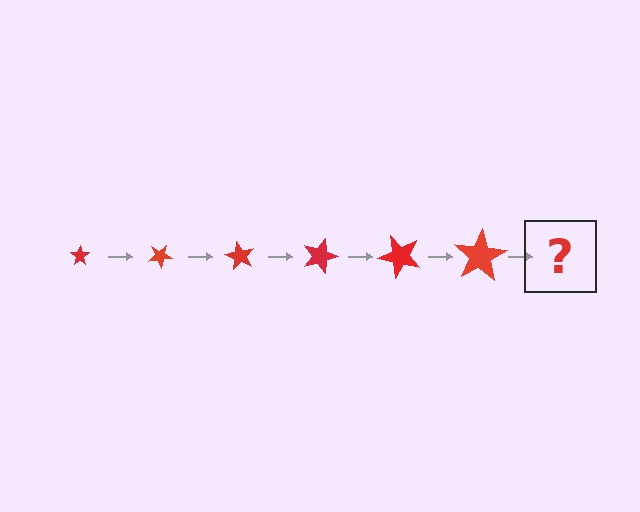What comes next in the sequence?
The next element should be a star, larger than the previous one and rotated 180 degrees from the start.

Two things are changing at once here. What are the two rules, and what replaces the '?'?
The two rules are that the star grows larger each step and it rotates 30 degrees each step. The '?' should be a star, larger than the previous one and rotated 180 degrees from the start.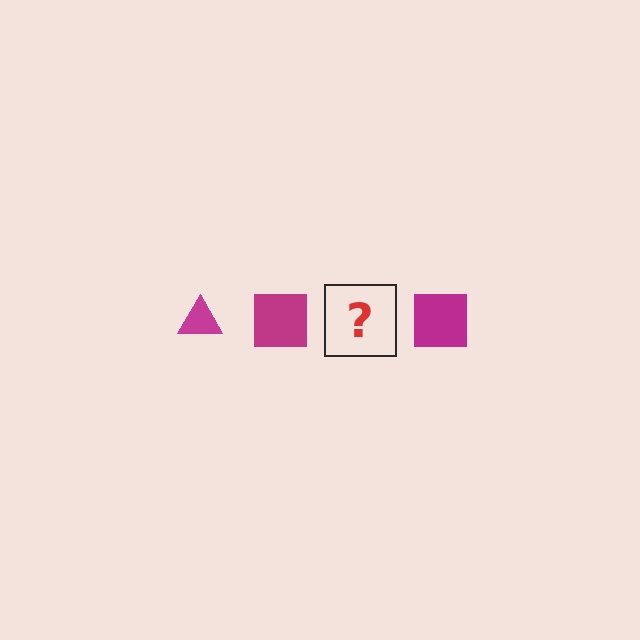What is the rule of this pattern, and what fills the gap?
The rule is that the pattern cycles through triangle, square shapes in magenta. The gap should be filled with a magenta triangle.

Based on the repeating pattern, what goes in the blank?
The blank should be a magenta triangle.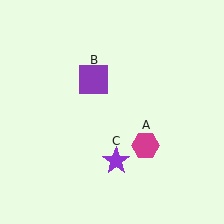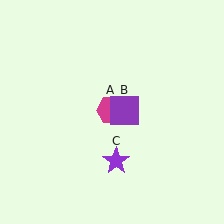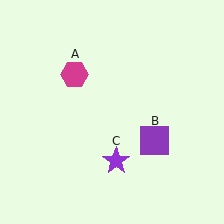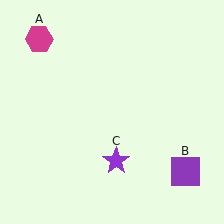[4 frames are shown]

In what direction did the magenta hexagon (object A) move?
The magenta hexagon (object A) moved up and to the left.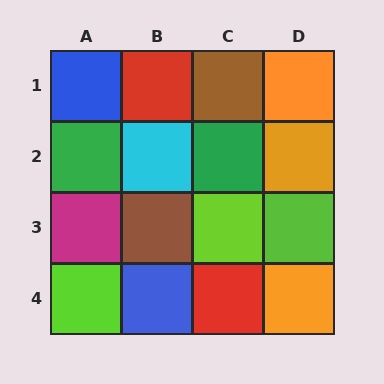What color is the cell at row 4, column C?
Red.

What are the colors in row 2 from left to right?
Green, cyan, green, orange.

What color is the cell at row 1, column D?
Orange.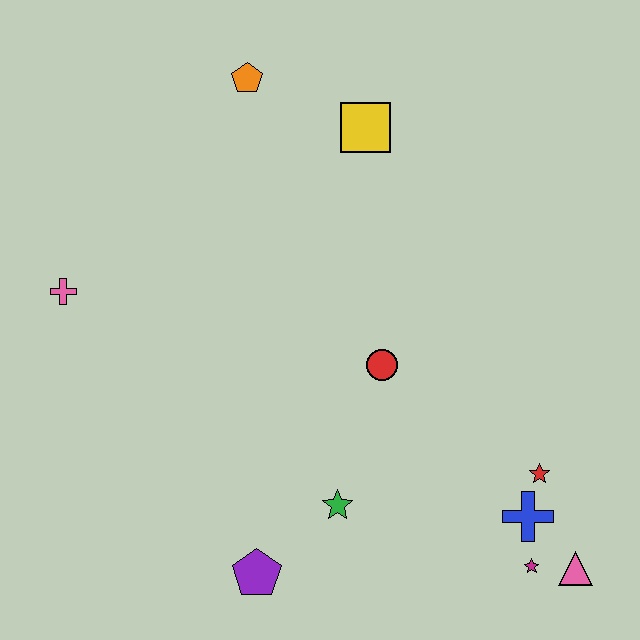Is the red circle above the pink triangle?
Yes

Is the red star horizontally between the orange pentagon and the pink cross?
No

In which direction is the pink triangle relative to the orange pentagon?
The pink triangle is below the orange pentagon.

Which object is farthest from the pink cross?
The pink triangle is farthest from the pink cross.